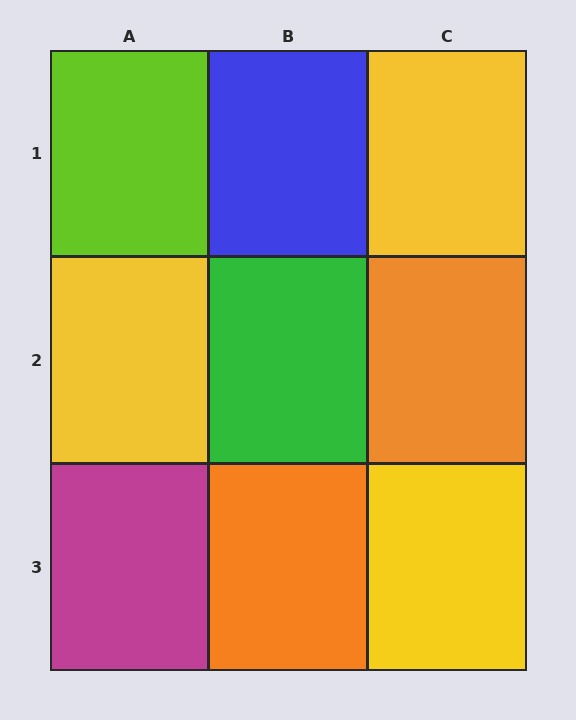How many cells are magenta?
1 cell is magenta.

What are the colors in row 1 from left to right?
Lime, blue, yellow.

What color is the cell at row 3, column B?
Orange.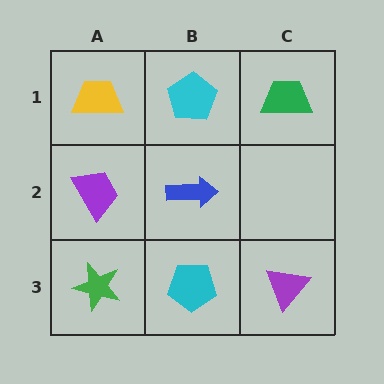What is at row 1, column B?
A cyan pentagon.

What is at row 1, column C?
A green trapezoid.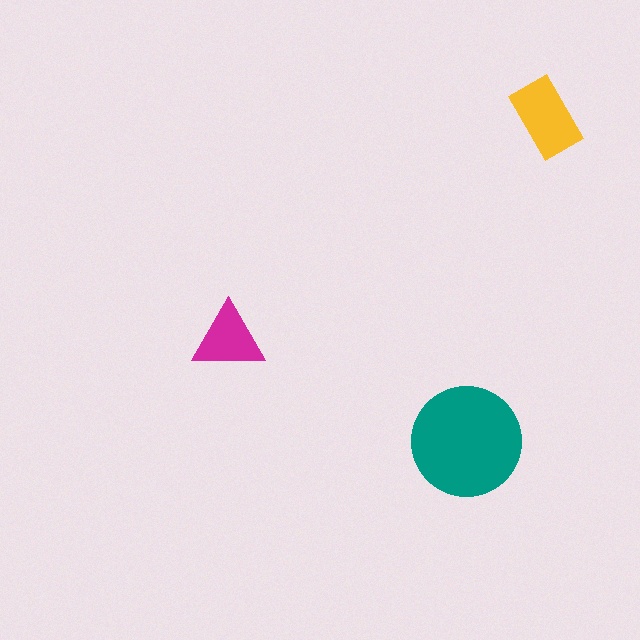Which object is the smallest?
The magenta triangle.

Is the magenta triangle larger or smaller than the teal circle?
Smaller.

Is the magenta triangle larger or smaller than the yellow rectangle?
Smaller.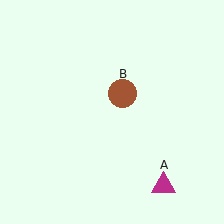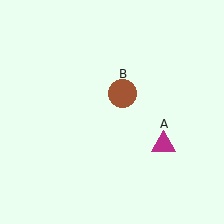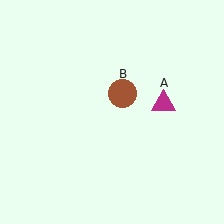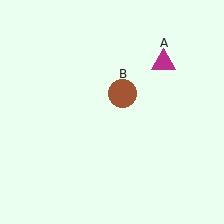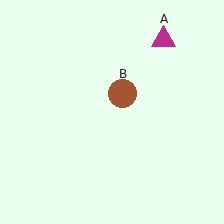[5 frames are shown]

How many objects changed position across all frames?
1 object changed position: magenta triangle (object A).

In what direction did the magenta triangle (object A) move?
The magenta triangle (object A) moved up.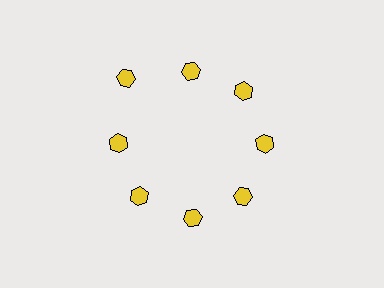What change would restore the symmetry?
The symmetry would be restored by moving it inward, back onto the ring so that all 8 hexagons sit at equal angles and equal distance from the center.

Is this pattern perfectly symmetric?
No. The 8 yellow hexagons are arranged in a ring, but one element near the 10 o'clock position is pushed outward from the center, breaking the 8-fold rotational symmetry.